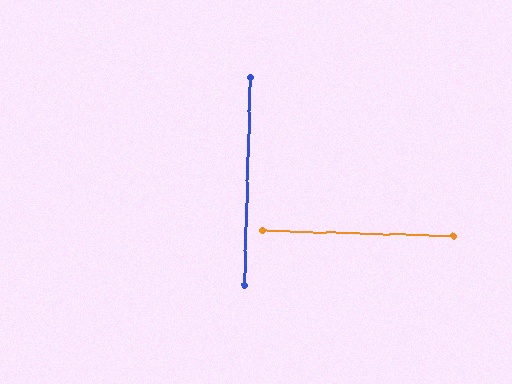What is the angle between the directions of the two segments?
Approximately 90 degrees.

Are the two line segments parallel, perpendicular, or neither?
Perpendicular — they meet at approximately 90°.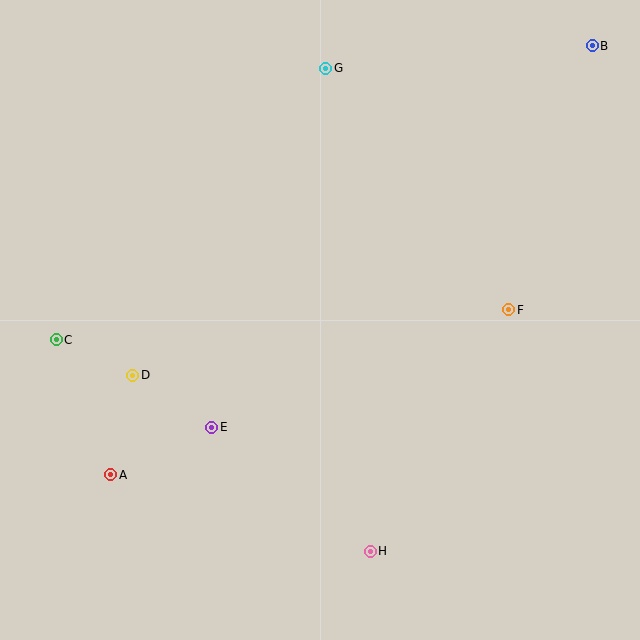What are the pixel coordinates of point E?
Point E is at (212, 427).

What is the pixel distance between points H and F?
The distance between H and F is 279 pixels.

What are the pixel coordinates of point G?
Point G is at (326, 68).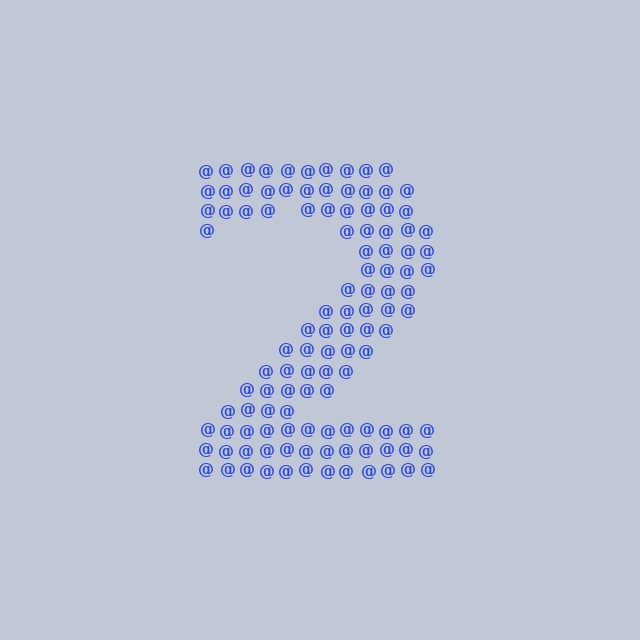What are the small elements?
The small elements are at signs.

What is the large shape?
The large shape is the digit 2.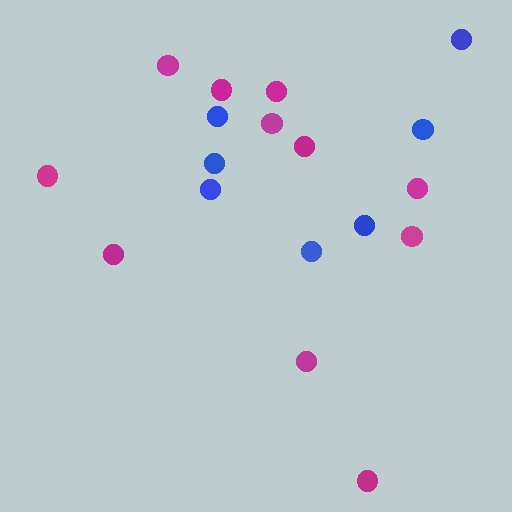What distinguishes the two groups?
There are 2 groups: one group of magenta circles (11) and one group of blue circles (7).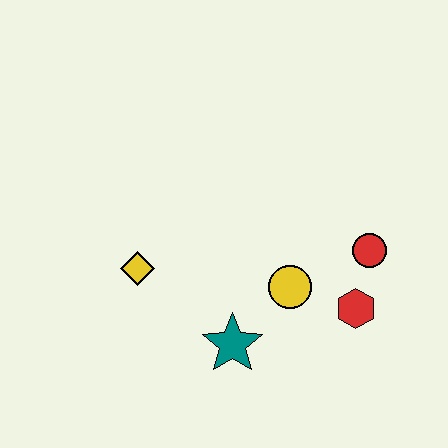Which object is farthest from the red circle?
The yellow diamond is farthest from the red circle.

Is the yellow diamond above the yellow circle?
Yes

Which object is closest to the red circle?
The red hexagon is closest to the red circle.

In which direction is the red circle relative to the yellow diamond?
The red circle is to the right of the yellow diamond.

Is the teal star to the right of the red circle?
No